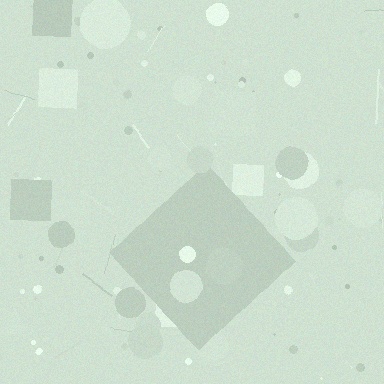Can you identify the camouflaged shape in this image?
The camouflaged shape is a diamond.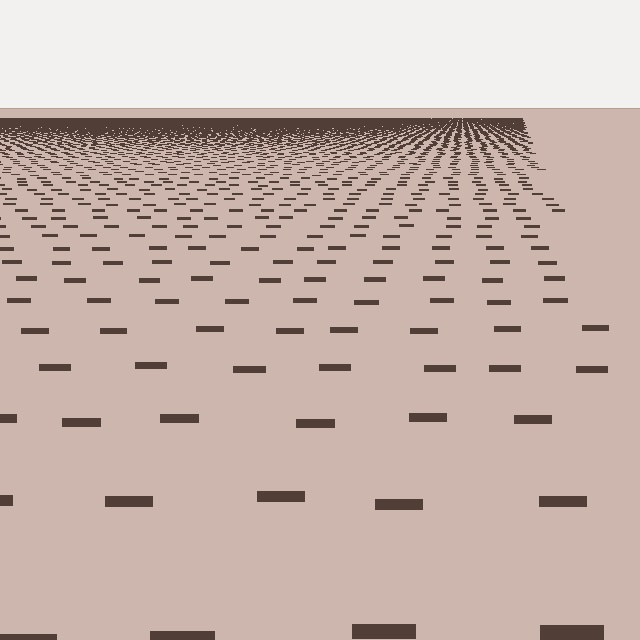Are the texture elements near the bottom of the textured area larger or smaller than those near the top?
Larger. Near the bottom, elements are closer to the viewer and appear at a bigger on-screen size.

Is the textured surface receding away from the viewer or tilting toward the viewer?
The surface is receding away from the viewer. Texture elements get smaller and denser toward the top.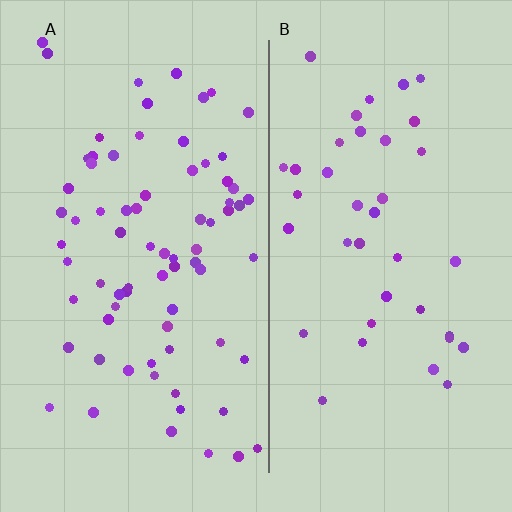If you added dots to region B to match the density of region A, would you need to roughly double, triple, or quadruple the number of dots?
Approximately double.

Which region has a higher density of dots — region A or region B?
A (the left).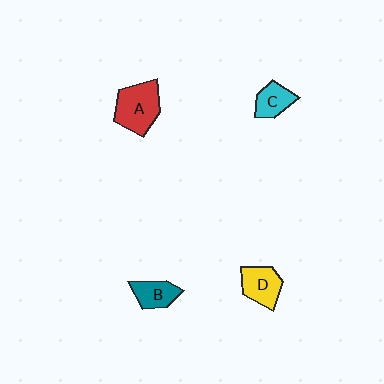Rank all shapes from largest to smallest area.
From largest to smallest: A (red), D (yellow), B (teal), C (cyan).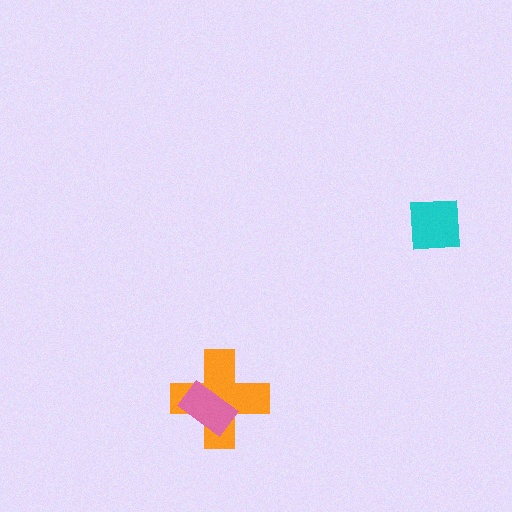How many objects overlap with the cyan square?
0 objects overlap with the cyan square.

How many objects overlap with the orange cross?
1 object overlaps with the orange cross.